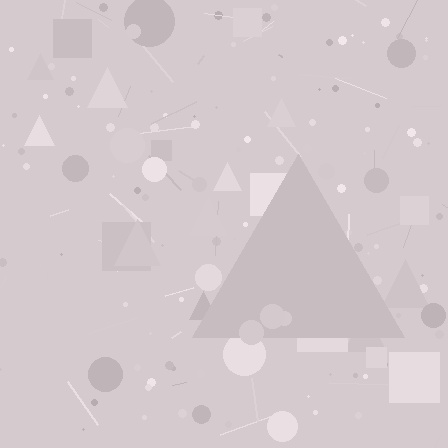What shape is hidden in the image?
A triangle is hidden in the image.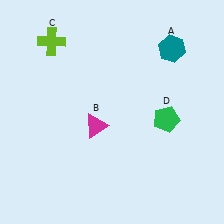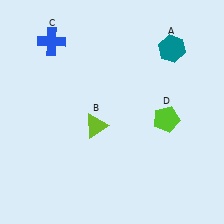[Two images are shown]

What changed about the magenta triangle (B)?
In Image 1, B is magenta. In Image 2, it changed to lime.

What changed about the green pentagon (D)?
In Image 1, D is green. In Image 2, it changed to lime.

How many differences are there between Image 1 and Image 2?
There are 3 differences between the two images.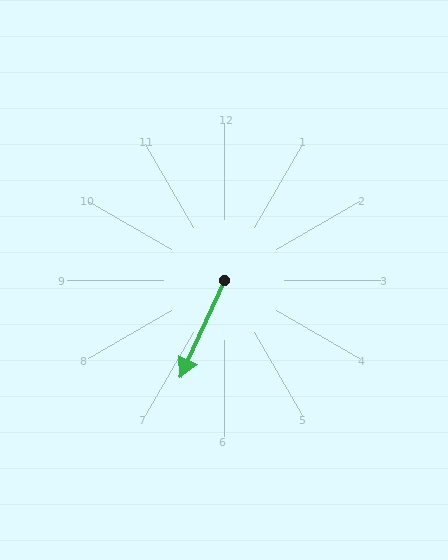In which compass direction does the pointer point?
Southwest.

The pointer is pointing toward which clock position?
Roughly 7 o'clock.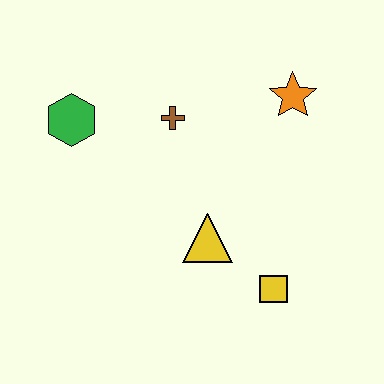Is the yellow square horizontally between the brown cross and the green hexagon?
No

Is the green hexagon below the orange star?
Yes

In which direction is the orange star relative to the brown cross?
The orange star is to the right of the brown cross.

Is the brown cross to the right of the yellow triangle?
No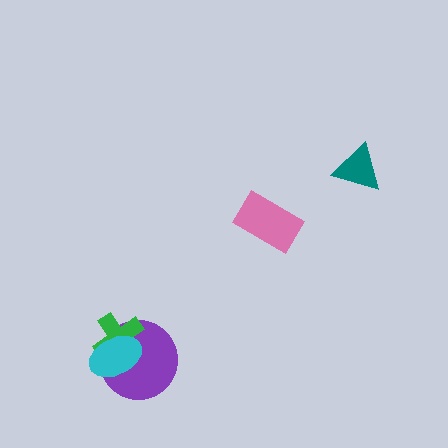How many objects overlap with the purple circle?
2 objects overlap with the purple circle.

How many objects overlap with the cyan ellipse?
2 objects overlap with the cyan ellipse.